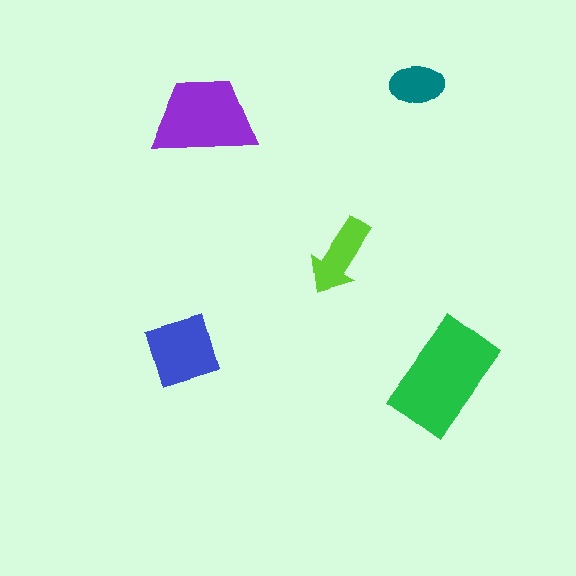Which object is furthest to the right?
The green rectangle is rightmost.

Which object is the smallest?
The teal ellipse.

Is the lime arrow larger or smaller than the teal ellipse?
Larger.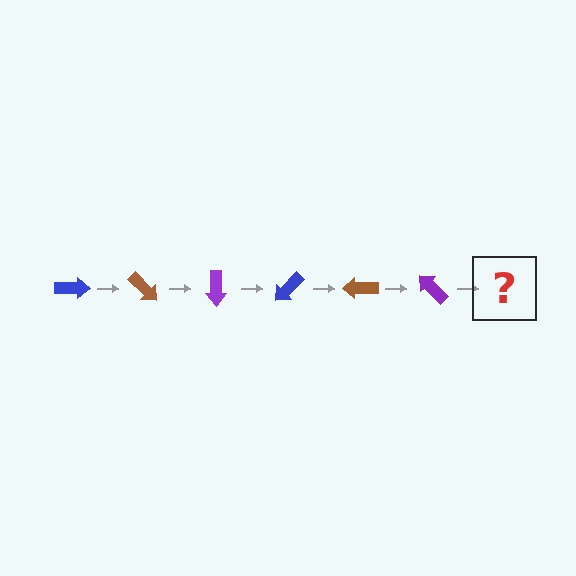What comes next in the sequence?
The next element should be a blue arrow, rotated 270 degrees from the start.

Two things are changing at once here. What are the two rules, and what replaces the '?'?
The two rules are that it rotates 45 degrees each step and the color cycles through blue, brown, and purple. The '?' should be a blue arrow, rotated 270 degrees from the start.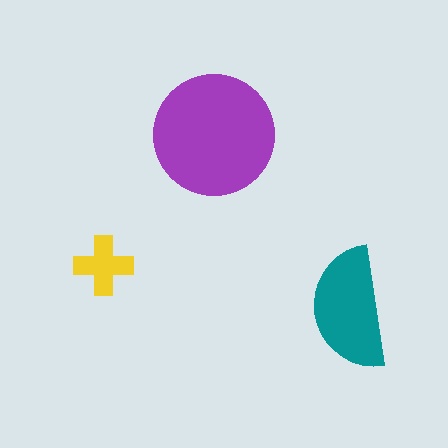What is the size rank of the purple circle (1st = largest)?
1st.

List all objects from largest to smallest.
The purple circle, the teal semicircle, the yellow cross.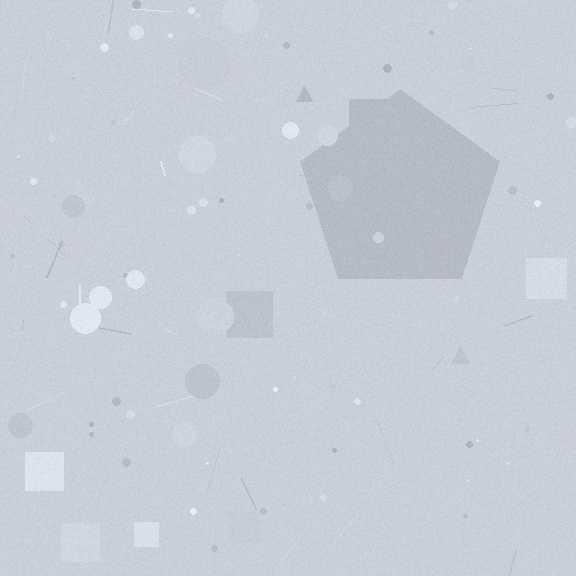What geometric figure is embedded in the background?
A pentagon is embedded in the background.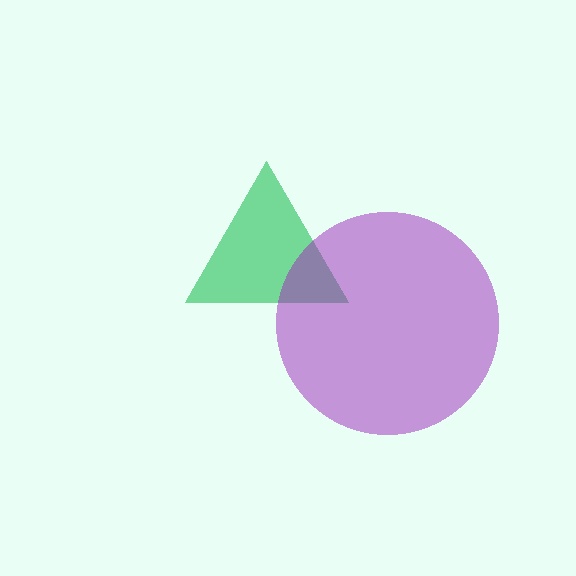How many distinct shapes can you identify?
There are 2 distinct shapes: a green triangle, a purple circle.